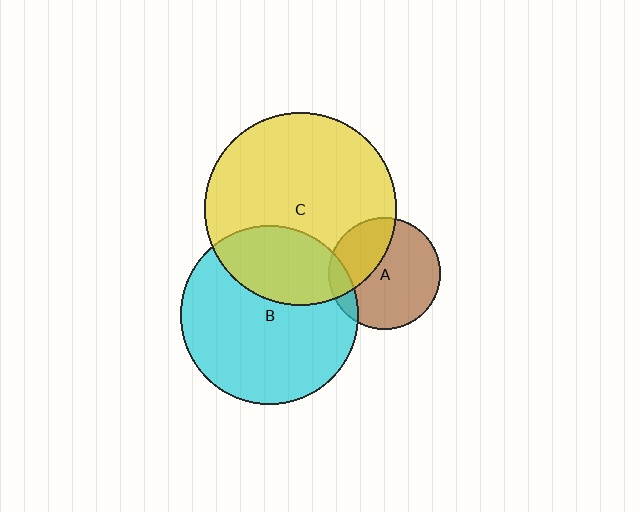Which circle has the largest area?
Circle C (yellow).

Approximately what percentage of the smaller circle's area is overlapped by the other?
Approximately 35%.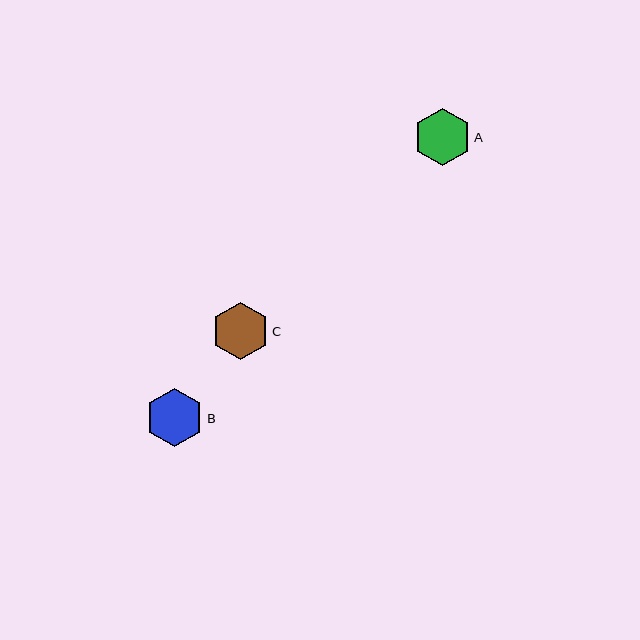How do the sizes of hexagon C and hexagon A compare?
Hexagon C and hexagon A are approximately the same size.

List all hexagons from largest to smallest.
From largest to smallest: B, C, A.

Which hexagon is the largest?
Hexagon B is the largest with a size of approximately 59 pixels.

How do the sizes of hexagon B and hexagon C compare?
Hexagon B and hexagon C are approximately the same size.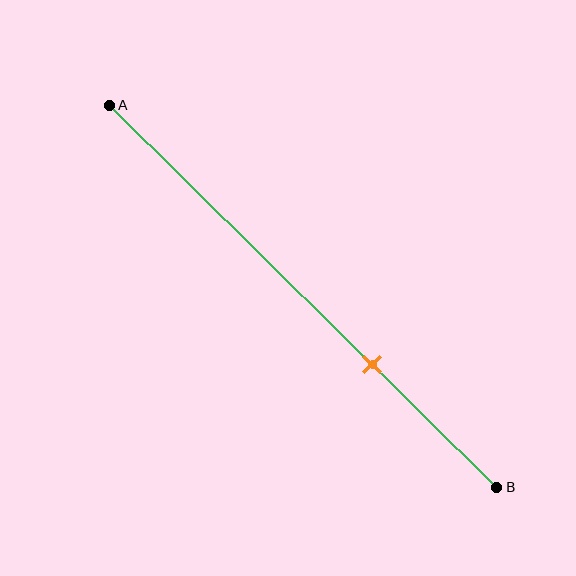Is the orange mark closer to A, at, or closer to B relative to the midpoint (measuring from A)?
The orange mark is closer to point B than the midpoint of segment AB.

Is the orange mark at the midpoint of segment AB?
No, the mark is at about 70% from A, not at the 50% midpoint.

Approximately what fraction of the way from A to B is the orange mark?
The orange mark is approximately 70% of the way from A to B.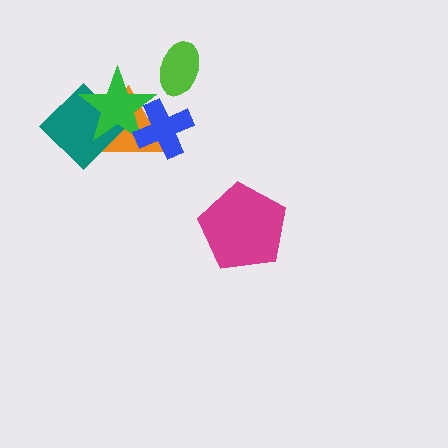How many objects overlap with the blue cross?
2 objects overlap with the blue cross.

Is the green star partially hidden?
Yes, it is partially covered by another shape.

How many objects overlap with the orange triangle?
3 objects overlap with the orange triangle.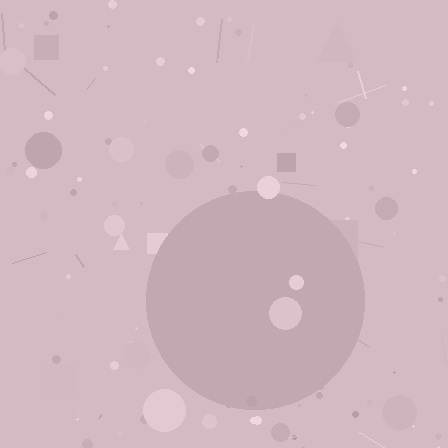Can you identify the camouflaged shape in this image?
The camouflaged shape is a circle.